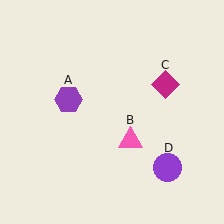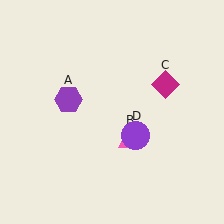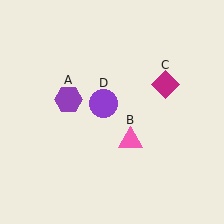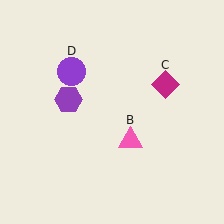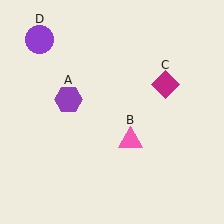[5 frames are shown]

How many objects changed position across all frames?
1 object changed position: purple circle (object D).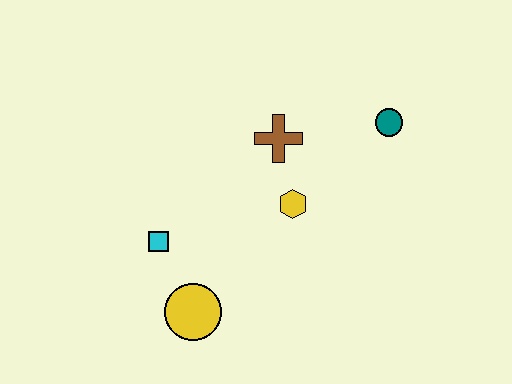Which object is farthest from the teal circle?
The yellow circle is farthest from the teal circle.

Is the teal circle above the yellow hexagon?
Yes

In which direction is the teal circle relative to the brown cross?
The teal circle is to the right of the brown cross.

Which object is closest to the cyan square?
The yellow circle is closest to the cyan square.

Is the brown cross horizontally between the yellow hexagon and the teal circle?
No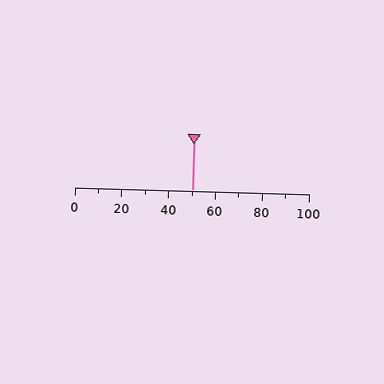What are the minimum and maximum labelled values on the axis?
The axis runs from 0 to 100.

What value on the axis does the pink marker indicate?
The marker indicates approximately 50.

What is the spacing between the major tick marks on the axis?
The major ticks are spaced 20 apart.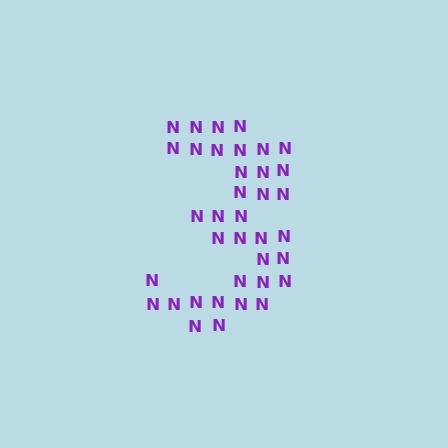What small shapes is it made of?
It is made of small letter N's.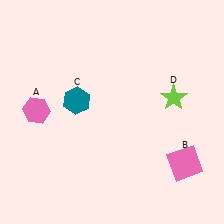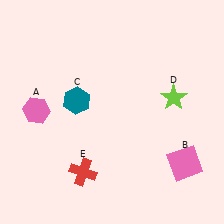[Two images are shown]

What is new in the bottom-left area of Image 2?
A red cross (E) was added in the bottom-left area of Image 2.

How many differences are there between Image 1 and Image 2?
There is 1 difference between the two images.